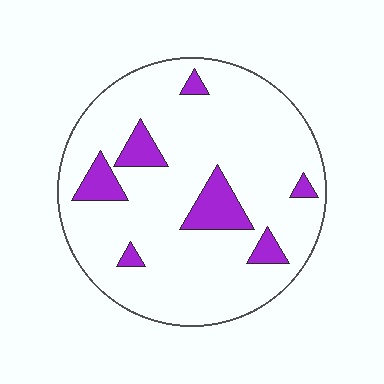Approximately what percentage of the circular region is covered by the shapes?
Approximately 15%.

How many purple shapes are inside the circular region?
7.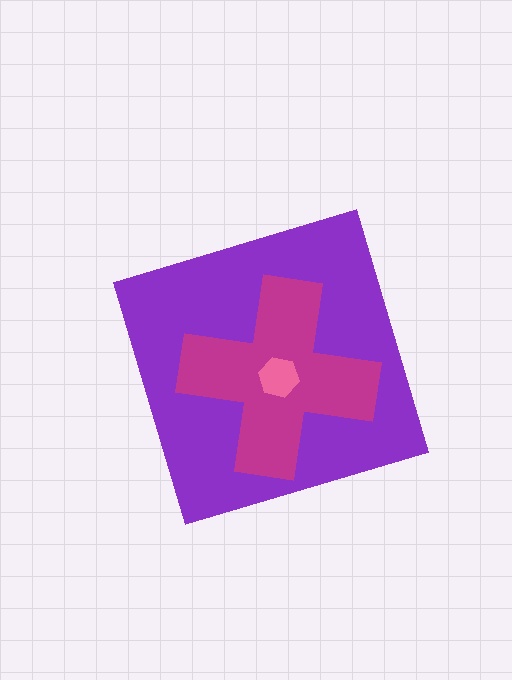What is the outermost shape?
The purple diamond.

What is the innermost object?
The pink hexagon.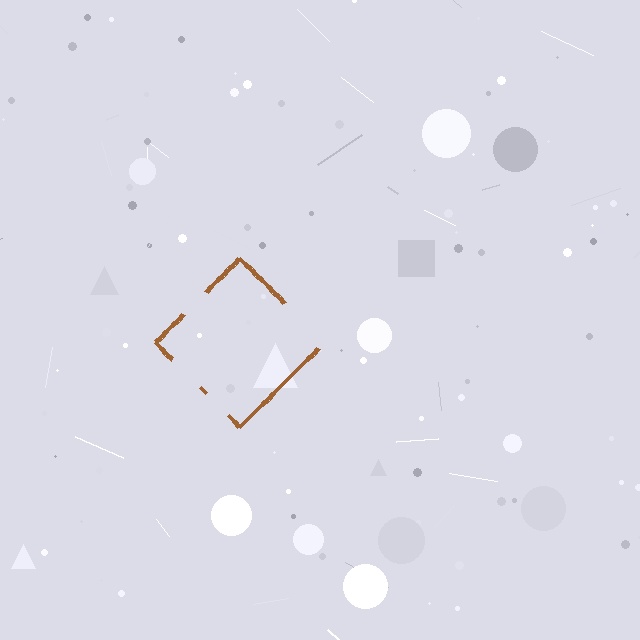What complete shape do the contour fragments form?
The contour fragments form a diamond.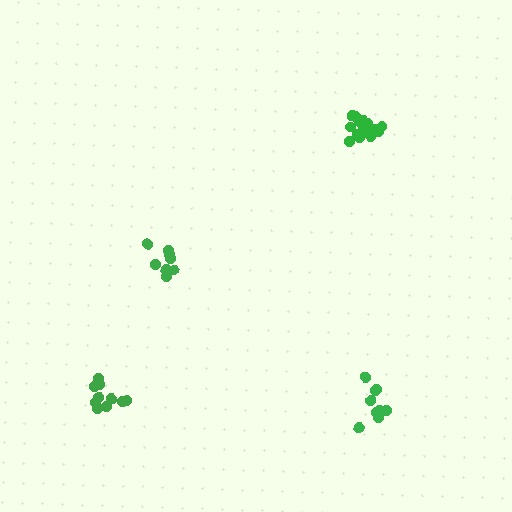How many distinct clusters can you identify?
There are 4 distinct clusters.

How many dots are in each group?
Group 1: 8 dots, Group 2: 10 dots, Group 3: 9 dots, Group 4: 14 dots (41 total).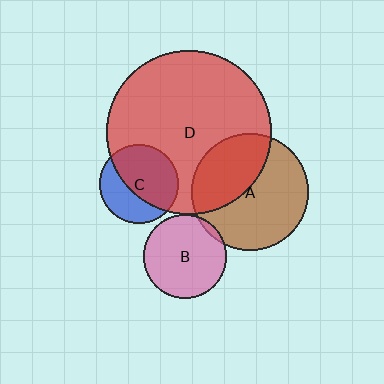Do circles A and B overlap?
Yes.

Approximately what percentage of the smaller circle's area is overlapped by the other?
Approximately 5%.